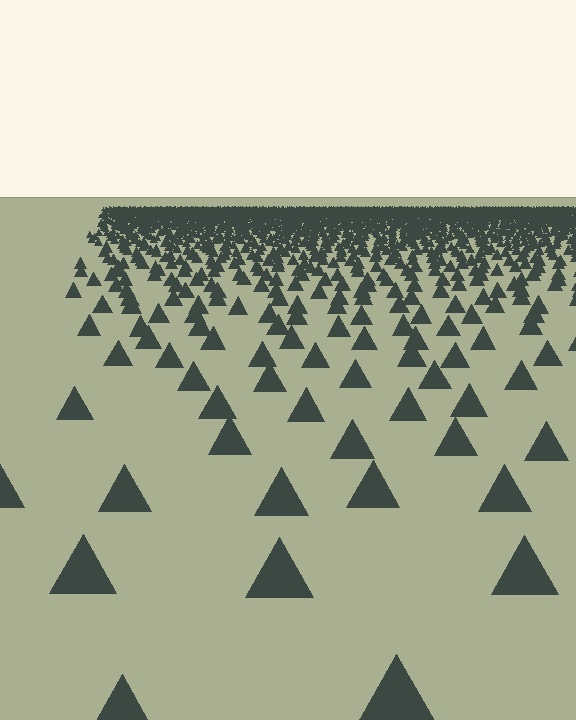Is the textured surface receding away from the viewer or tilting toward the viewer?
The surface is receding away from the viewer. Texture elements get smaller and denser toward the top.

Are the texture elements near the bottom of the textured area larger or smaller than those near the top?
Larger. Near the bottom, elements are closer to the viewer and appear at a bigger on-screen size.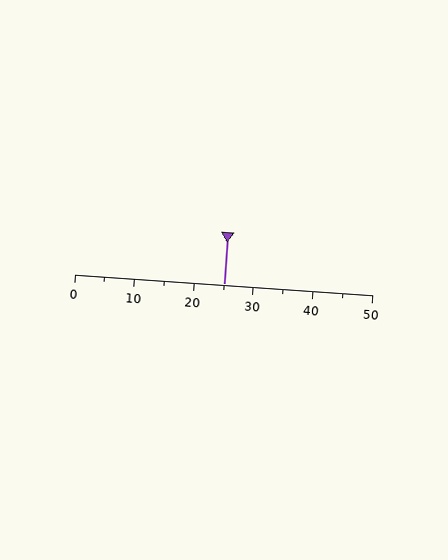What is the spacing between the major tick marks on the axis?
The major ticks are spaced 10 apart.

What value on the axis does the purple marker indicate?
The marker indicates approximately 25.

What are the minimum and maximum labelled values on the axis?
The axis runs from 0 to 50.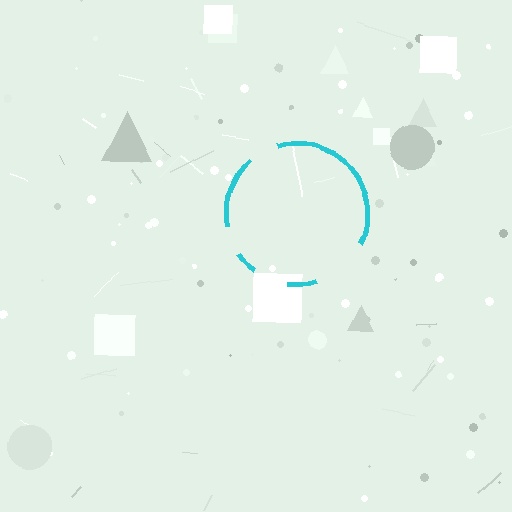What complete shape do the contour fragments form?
The contour fragments form a circle.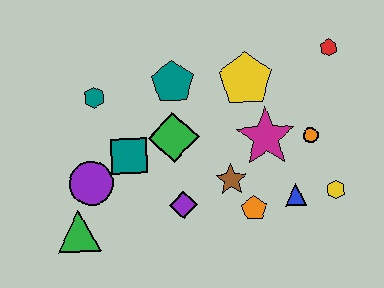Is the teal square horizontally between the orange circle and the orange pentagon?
No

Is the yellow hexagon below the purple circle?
Yes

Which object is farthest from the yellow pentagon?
The green triangle is farthest from the yellow pentagon.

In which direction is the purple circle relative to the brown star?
The purple circle is to the left of the brown star.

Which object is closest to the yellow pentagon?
The magenta star is closest to the yellow pentagon.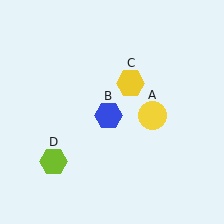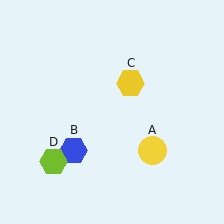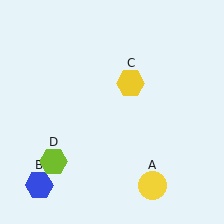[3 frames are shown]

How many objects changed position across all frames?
2 objects changed position: yellow circle (object A), blue hexagon (object B).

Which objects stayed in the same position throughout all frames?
Yellow hexagon (object C) and lime hexagon (object D) remained stationary.